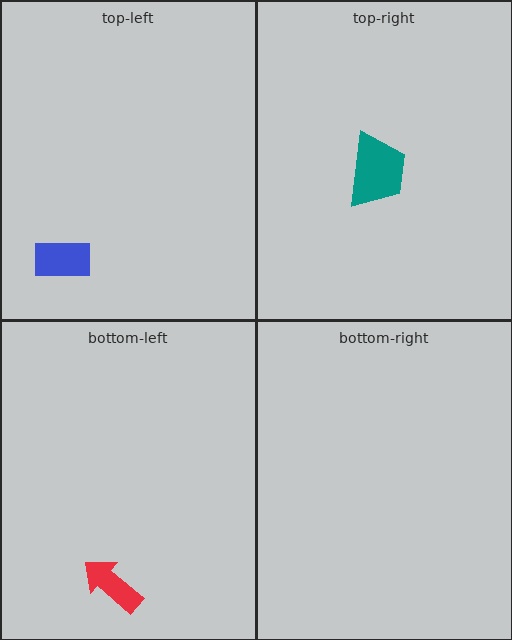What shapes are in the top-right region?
The teal trapezoid.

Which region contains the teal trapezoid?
The top-right region.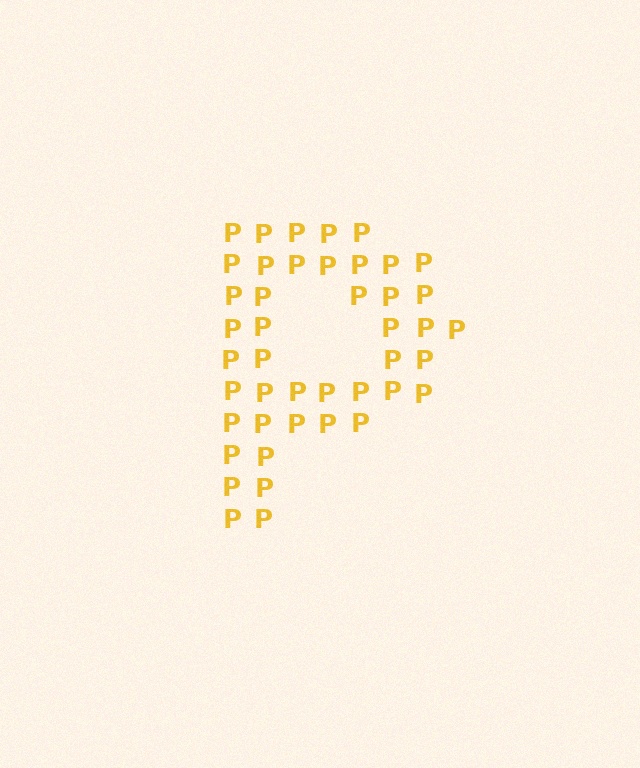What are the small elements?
The small elements are letter P's.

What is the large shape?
The large shape is the letter P.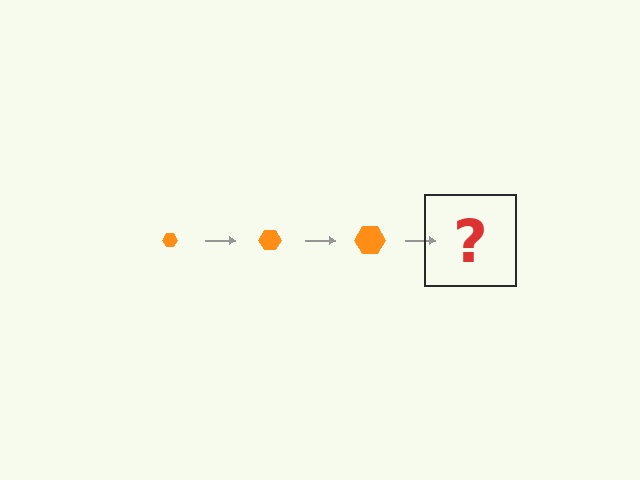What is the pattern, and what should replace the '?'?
The pattern is that the hexagon gets progressively larger each step. The '?' should be an orange hexagon, larger than the previous one.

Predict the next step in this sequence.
The next step is an orange hexagon, larger than the previous one.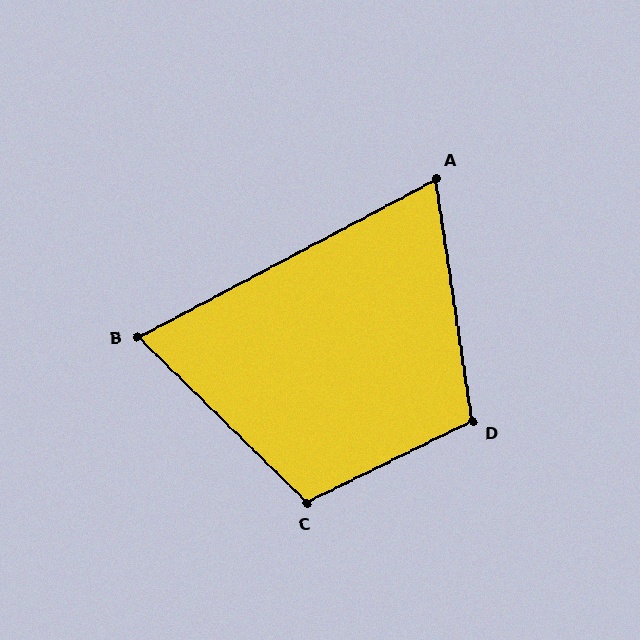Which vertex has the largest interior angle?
C, at approximately 109 degrees.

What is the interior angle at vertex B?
Approximately 72 degrees (acute).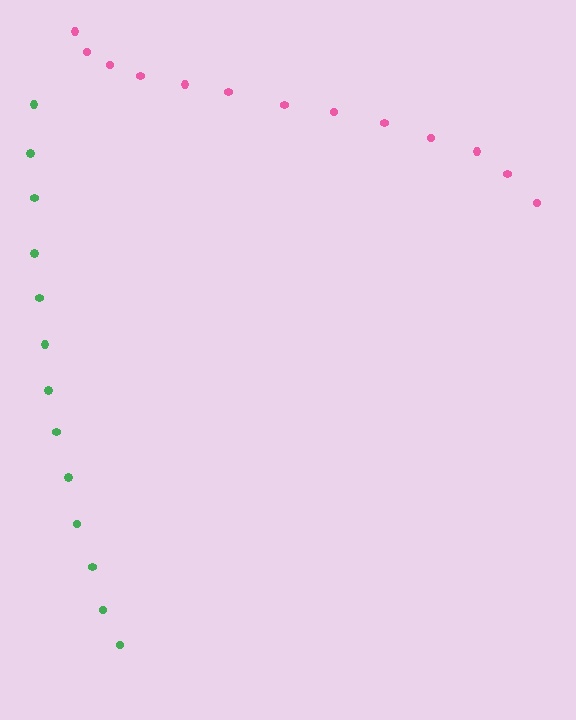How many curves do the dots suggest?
There are 2 distinct paths.